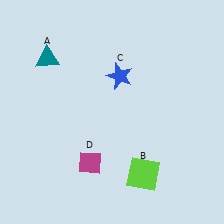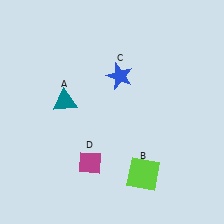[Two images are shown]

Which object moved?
The teal triangle (A) moved down.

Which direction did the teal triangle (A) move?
The teal triangle (A) moved down.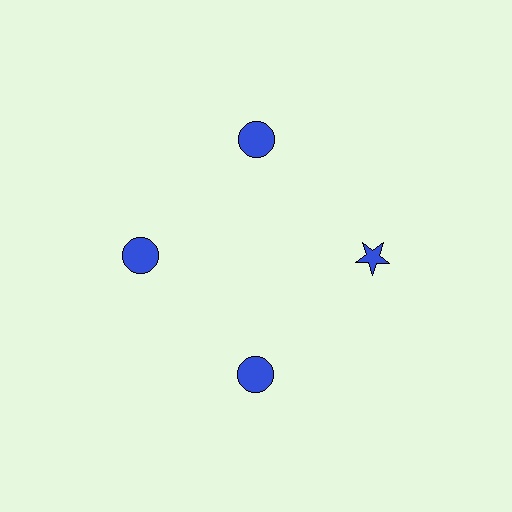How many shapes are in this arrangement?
There are 4 shapes arranged in a ring pattern.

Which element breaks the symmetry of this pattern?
The blue star at roughly the 3 o'clock position breaks the symmetry. All other shapes are blue circles.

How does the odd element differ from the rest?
It has a different shape: star instead of circle.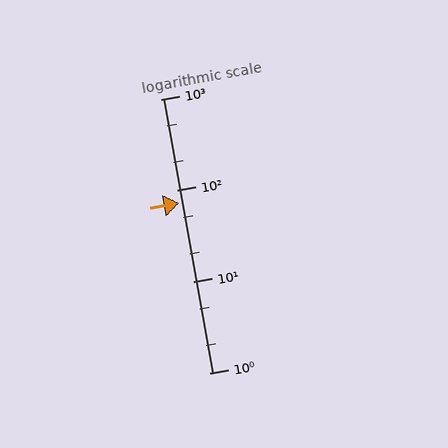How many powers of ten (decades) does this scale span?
The scale spans 3 decades, from 1 to 1000.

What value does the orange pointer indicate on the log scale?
The pointer indicates approximately 72.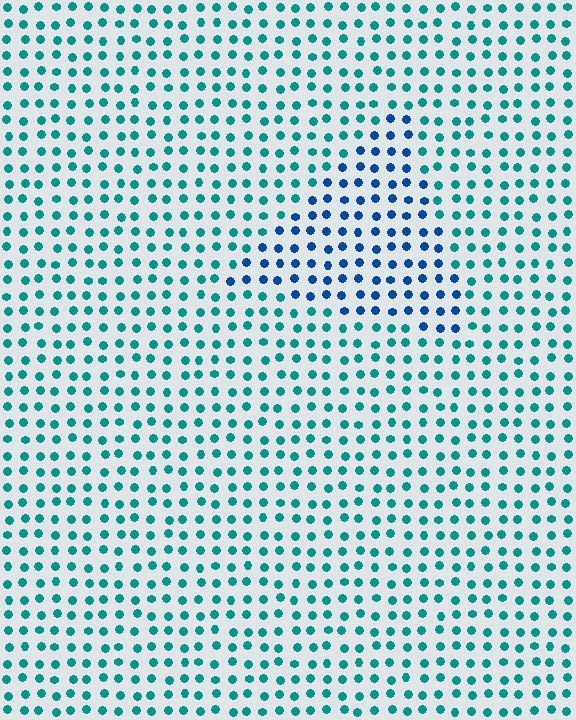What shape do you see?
I see a triangle.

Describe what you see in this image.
The image is filled with small teal elements in a uniform arrangement. A triangle-shaped region is visible where the elements are tinted to a slightly different hue, forming a subtle color boundary.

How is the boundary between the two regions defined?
The boundary is defined purely by a slight shift in hue (about 38 degrees). Spacing, size, and orientation are identical on both sides.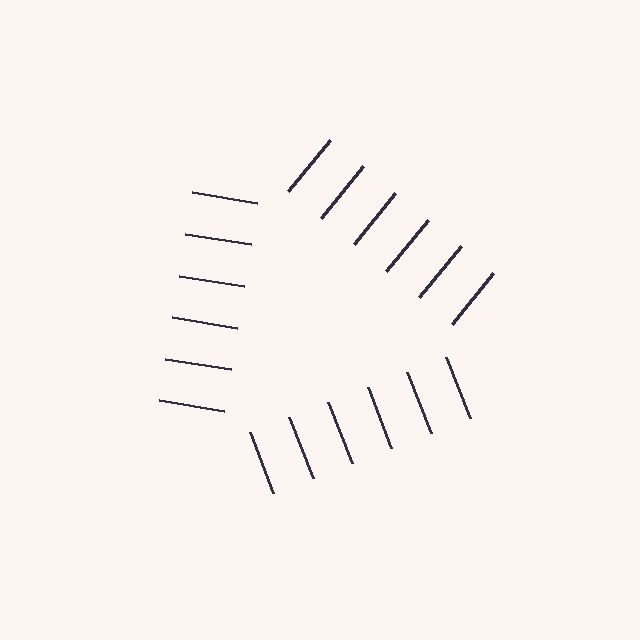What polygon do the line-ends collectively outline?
An illusory triangle — the line segments terminate on its edges but no continuous stroke is drawn.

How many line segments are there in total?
18 — 6 along each of the 3 edges.